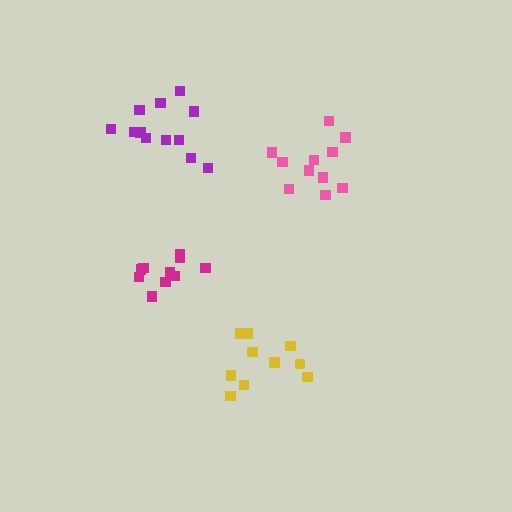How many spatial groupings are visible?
There are 4 spatial groupings.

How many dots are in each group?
Group 1: 10 dots, Group 2: 11 dots, Group 3: 10 dots, Group 4: 12 dots (43 total).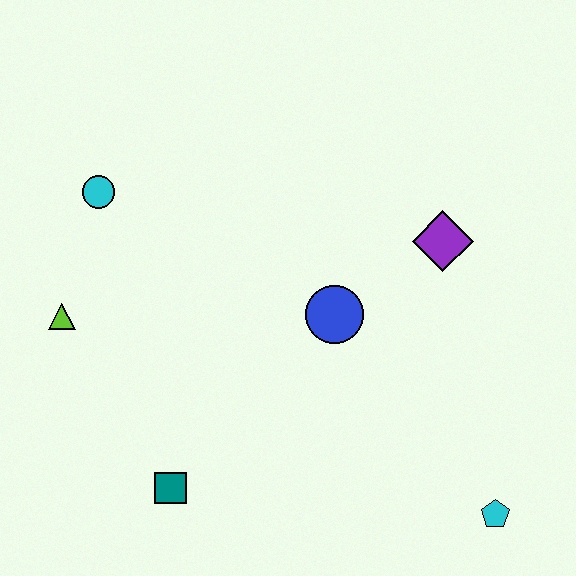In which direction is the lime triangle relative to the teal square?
The lime triangle is above the teal square.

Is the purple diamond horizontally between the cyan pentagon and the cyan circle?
Yes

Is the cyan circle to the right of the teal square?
No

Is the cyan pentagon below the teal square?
Yes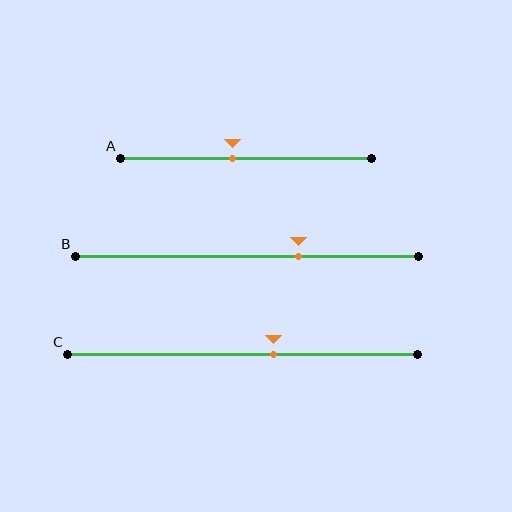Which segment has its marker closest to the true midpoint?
Segment A has its marker closest to the true midpoint.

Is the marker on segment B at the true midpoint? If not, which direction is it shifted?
No, the marker on segment B is shifted to the right by about 15% of the segment length.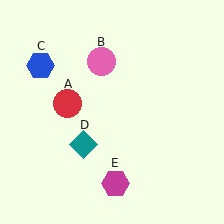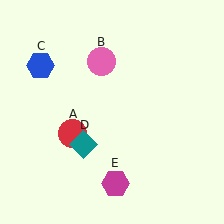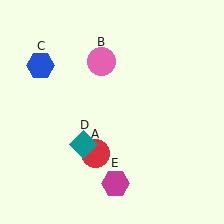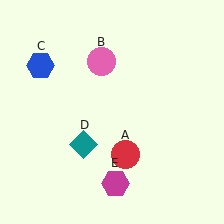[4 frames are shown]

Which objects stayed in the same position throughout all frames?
Pink circle (object B) and blue hexagon (object C) and teal diamond (object D) and magenta hexagon (object E) remained stationary.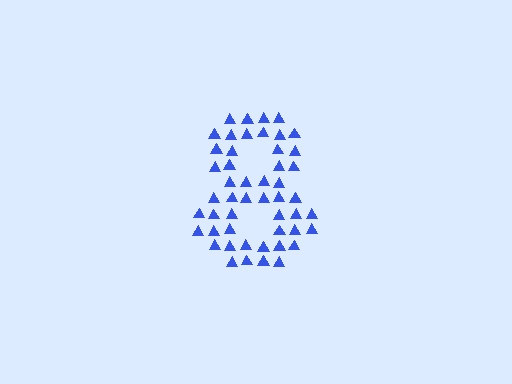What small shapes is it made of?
It is made of small triangles.